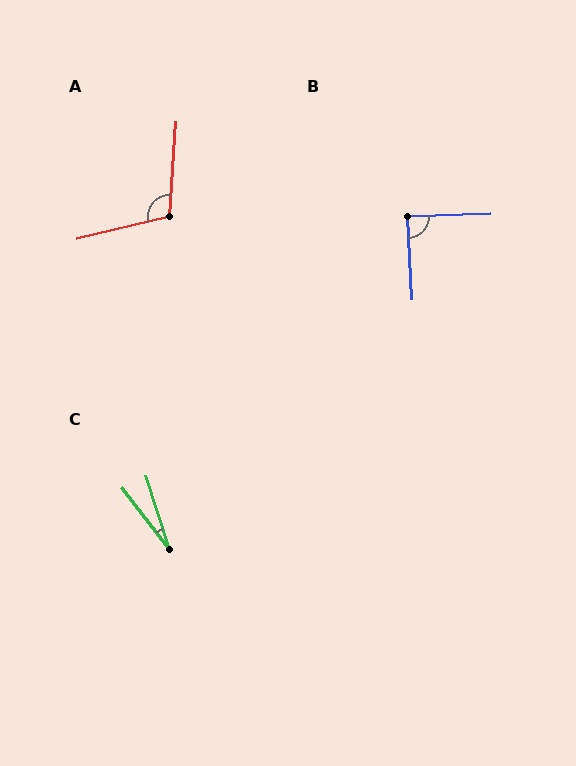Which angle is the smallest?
C, at approximately 20 degrees.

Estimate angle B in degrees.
Approximately 89 degrees.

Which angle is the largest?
A, at approximately 107 degrees.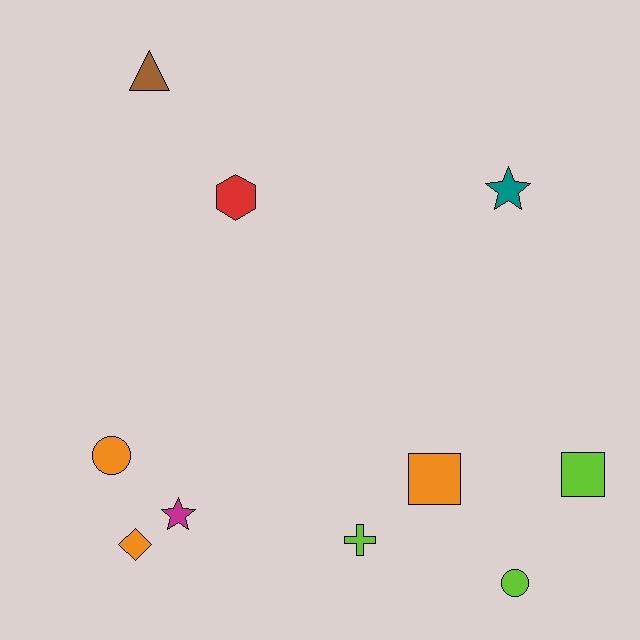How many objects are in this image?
There are 10 objects.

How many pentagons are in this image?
There are no pentagons.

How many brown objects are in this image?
There is 1 brown object.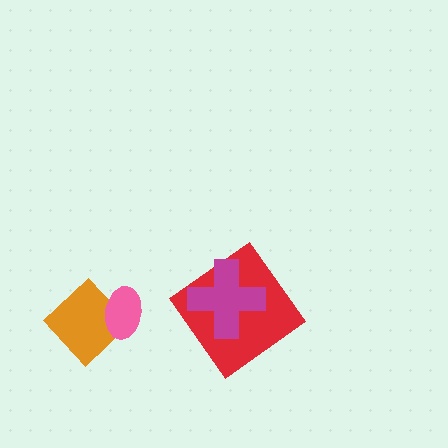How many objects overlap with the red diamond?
1 object overlaps with the red diamond.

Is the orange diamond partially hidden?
Yes, it is partially covered by another shape.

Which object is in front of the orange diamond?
The pink ellipse is in front of the orange diamond.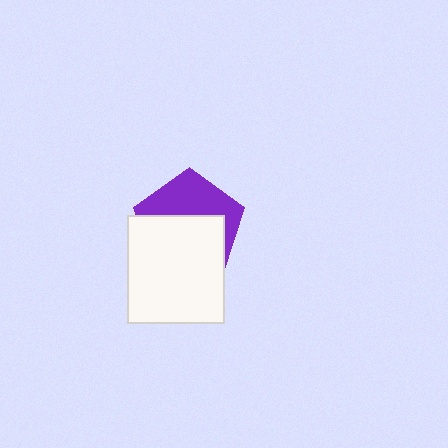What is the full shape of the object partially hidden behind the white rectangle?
The partially hidden object is a purple pentagon.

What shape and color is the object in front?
The object in front is a white rectangle.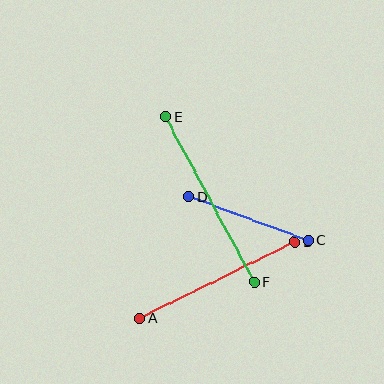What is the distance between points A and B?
The distance is approximately 172 pixels.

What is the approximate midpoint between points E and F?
The midpoint is at approximately (210, 199) pixels.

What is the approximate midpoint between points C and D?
The midpoint is at approximately (248, 218) pixels.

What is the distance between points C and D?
The distance is approximately 127 pixels.